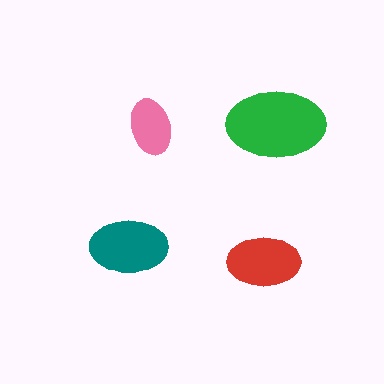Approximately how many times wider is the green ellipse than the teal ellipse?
About 1.5 times wider.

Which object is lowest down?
The red ellipse is bottommost.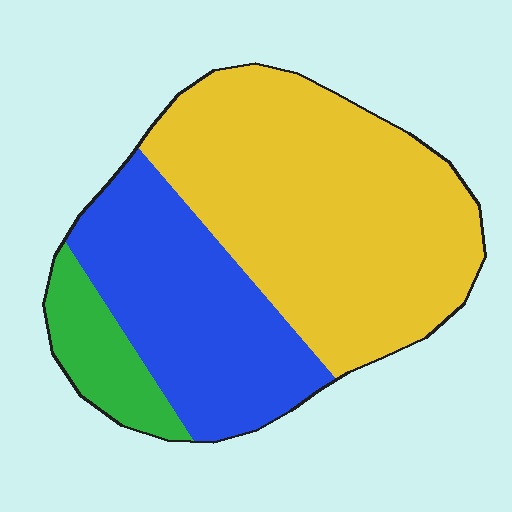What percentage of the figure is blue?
Blue takes up about one third (1/3) of the figure.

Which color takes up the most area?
Yellow, at roughly 55%.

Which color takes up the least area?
Green, at roughly 10%.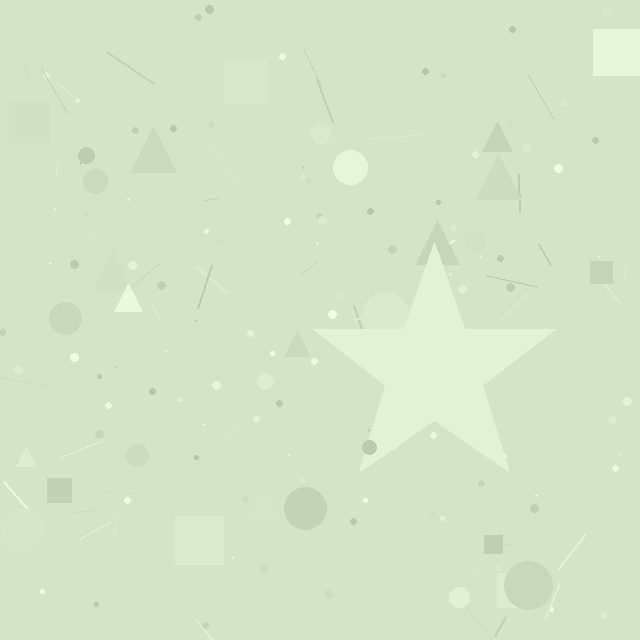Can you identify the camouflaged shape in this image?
The camouflaged shape is a star.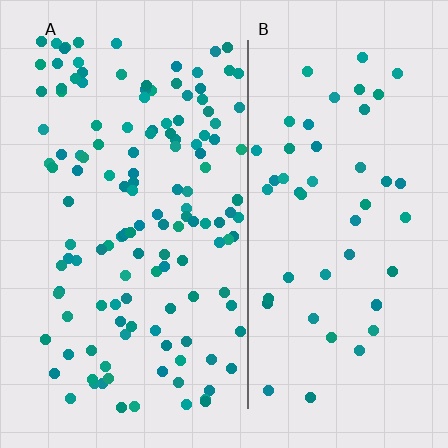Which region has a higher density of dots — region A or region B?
A (the left).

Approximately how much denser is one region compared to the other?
Approximately 2.7× — region A over region B.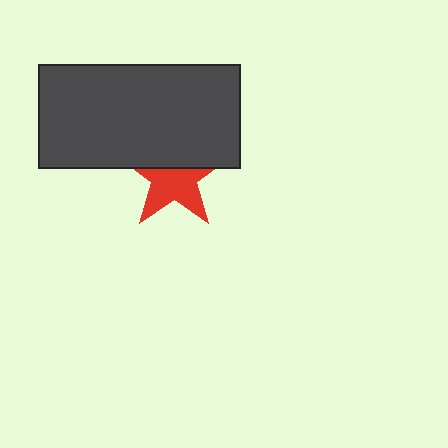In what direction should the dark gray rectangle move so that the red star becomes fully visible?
The dark gray rectangle should move up. That is the shortest direction to clear the overlap and leave the red star fully visible.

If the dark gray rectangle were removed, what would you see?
You would see the complete red star.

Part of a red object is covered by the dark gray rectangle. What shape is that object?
It is a star.